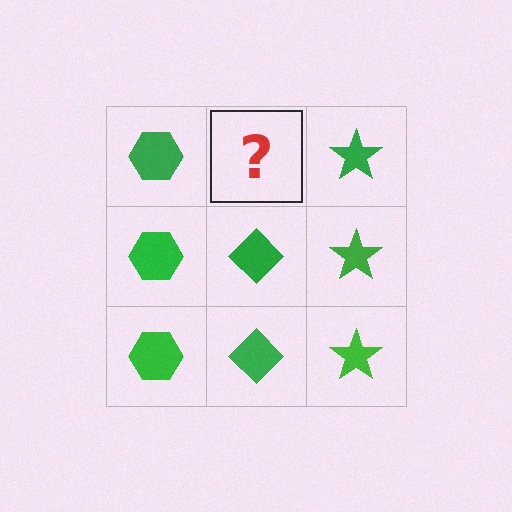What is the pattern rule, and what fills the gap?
The rule is that each column has a consistent shape. The gap should be filled with a green diamond.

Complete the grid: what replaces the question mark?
The question mark should be replaced with a green diamond.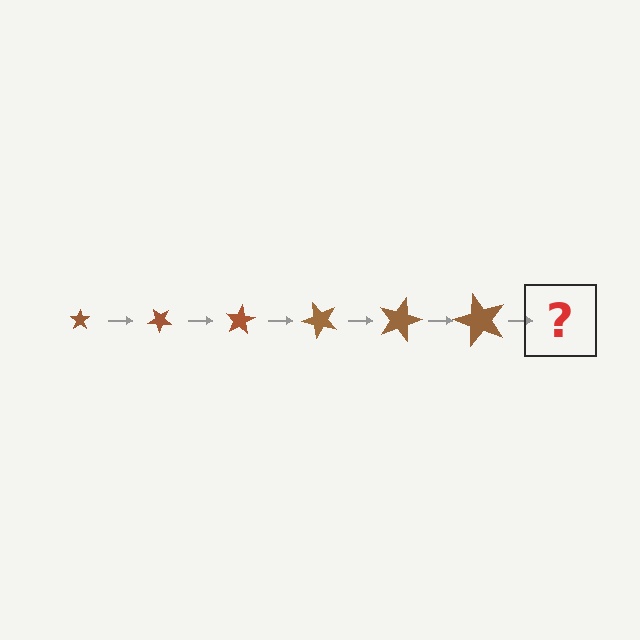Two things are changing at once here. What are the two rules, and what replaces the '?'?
The two rules are that the star grows larger each step and it rotates 40 degrees each step. The '?' should be a star, larger than the previous one and rotated 240 degrees from the start.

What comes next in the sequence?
The next element should be a star, larger than the previous one and rotated 240 degrees from the start.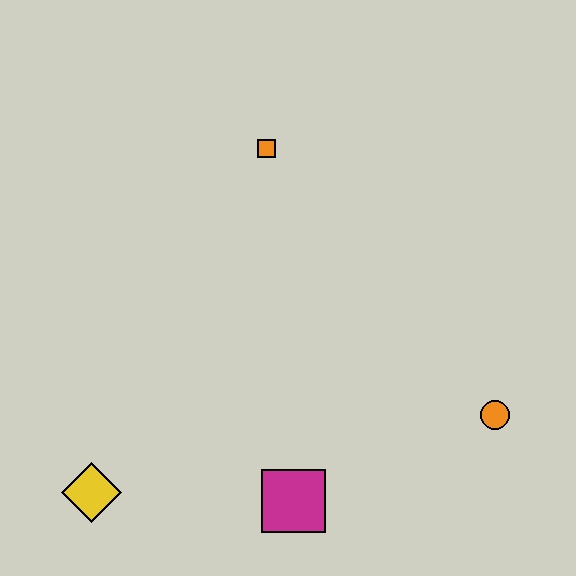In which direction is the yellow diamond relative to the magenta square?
The yellow diamond is to the left of the magenta square.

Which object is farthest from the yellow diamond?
The orange circle is farthest from the yellow diamond.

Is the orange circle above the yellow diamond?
Yes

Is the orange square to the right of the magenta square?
No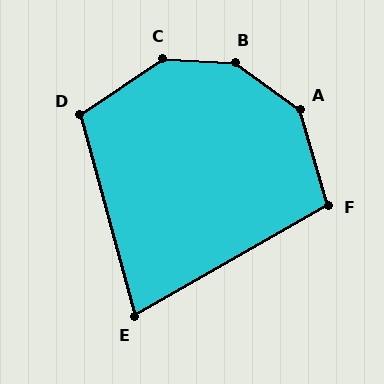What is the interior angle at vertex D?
Approximately 109 degrees (obtuse).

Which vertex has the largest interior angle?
B, at approximately 147 degrees.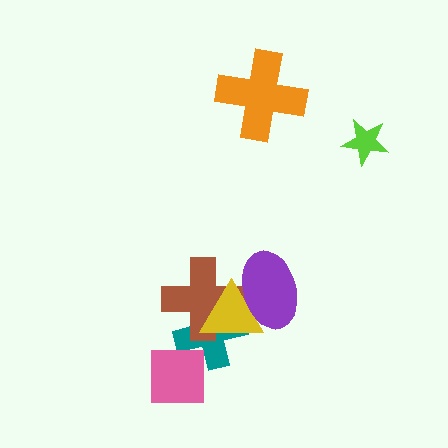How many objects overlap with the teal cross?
3 objects overlap with the teal cross.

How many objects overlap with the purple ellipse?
2 objects overlap with the purple ellipse.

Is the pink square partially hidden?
No, no other shape covers it.